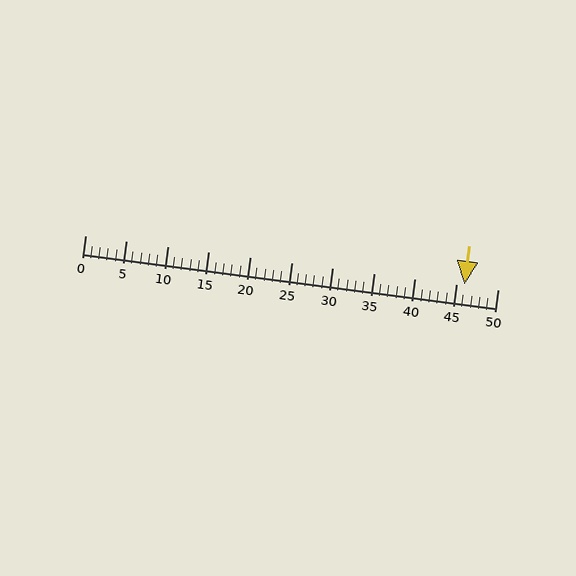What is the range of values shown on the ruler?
The ruler shows values from 0 to 50.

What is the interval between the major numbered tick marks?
The major tick marks are spaced 5 units apart.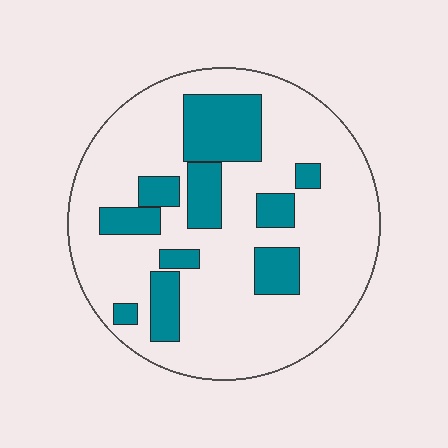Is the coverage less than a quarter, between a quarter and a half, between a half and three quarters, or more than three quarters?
Less than a quarter.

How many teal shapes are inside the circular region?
10.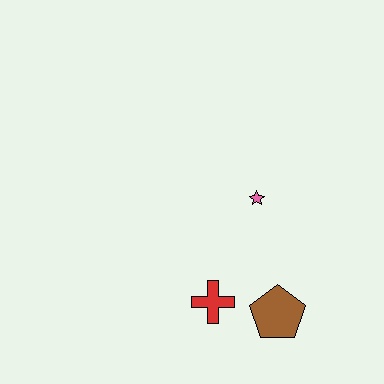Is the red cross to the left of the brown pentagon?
Yes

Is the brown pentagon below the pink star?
Yes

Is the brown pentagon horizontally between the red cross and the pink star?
No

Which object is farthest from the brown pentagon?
The pink star is farthest from the brown pentagon.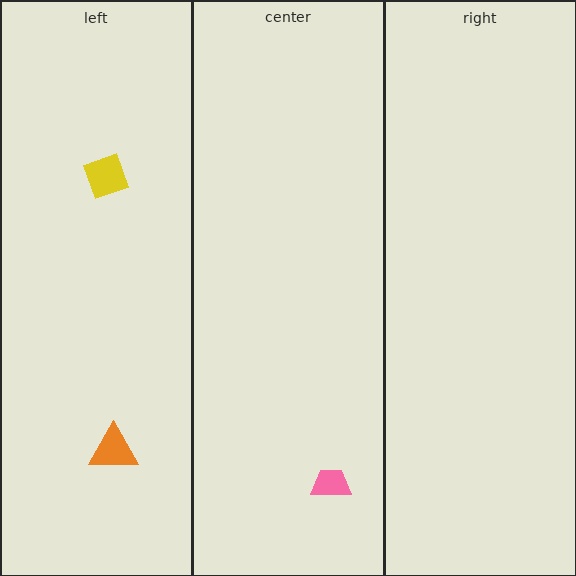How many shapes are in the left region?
2.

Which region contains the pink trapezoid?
The center region.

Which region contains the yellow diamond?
The left region.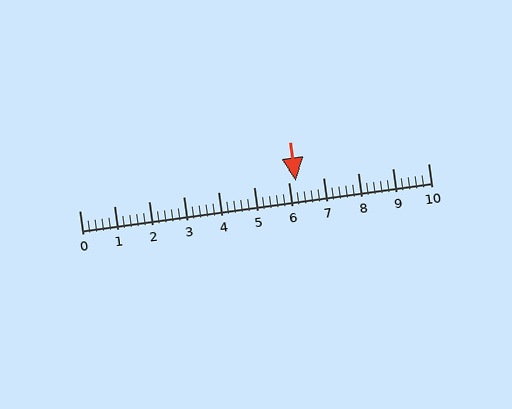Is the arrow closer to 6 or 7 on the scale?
The arrow is closer to 6.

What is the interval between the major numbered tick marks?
The major tick marks are spaced 1 units apart.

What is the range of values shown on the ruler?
The ruler shows values from 0 to 10.